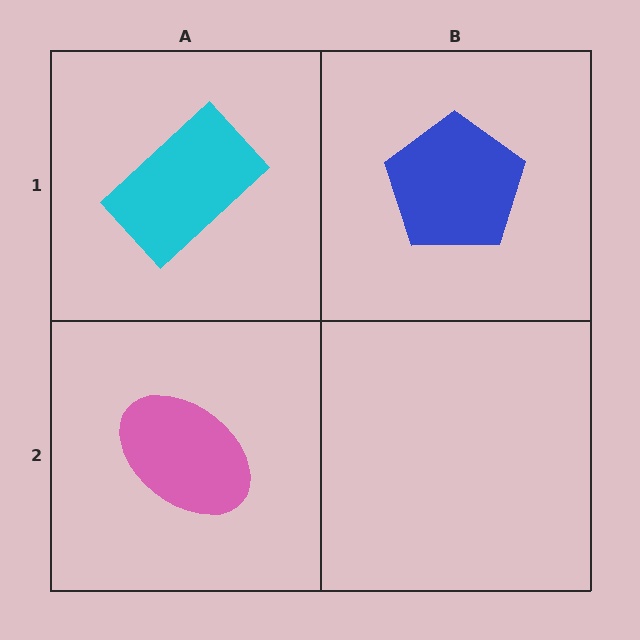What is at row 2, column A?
A pink ellipse.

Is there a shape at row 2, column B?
No, that cell is empty.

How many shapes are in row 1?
2 shapes.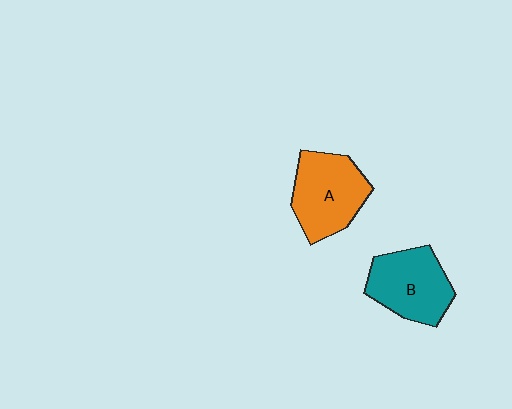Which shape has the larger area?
Shape A (orange).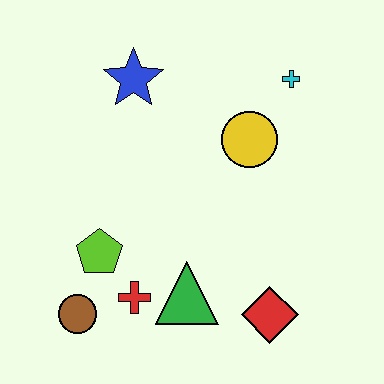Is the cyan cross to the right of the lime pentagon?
Yes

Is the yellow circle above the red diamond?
Yes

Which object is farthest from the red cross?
The cyan cross is farthest from the red cross.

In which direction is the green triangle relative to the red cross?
The green triangle is to the right of the red cross.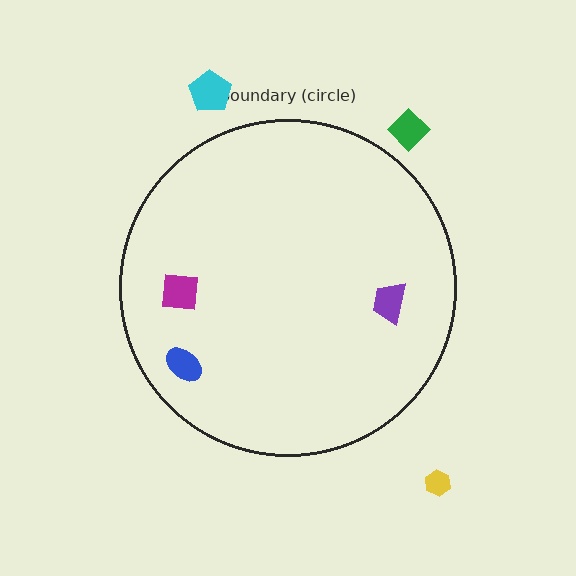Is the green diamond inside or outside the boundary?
Outside.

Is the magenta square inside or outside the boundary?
Inside.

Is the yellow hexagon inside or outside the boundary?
Outside.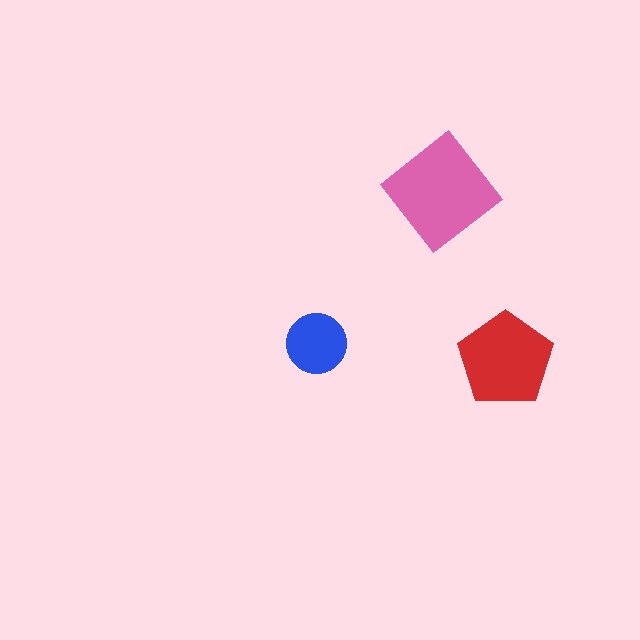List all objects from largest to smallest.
The pink diamond, the red pentagon, the blue circle.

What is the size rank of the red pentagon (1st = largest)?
2nd.